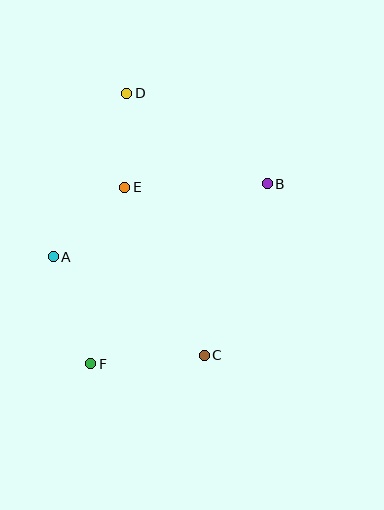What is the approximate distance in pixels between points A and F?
The distance between A and F is approximately 113 pixels.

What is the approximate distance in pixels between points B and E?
The distance between B and E is approximately 142 pixels.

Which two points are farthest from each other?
Points C and D are farthest from each other.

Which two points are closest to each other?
Points D and E are closest to each other.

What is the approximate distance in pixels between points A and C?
The distance between A and C is approximately 180 pixels.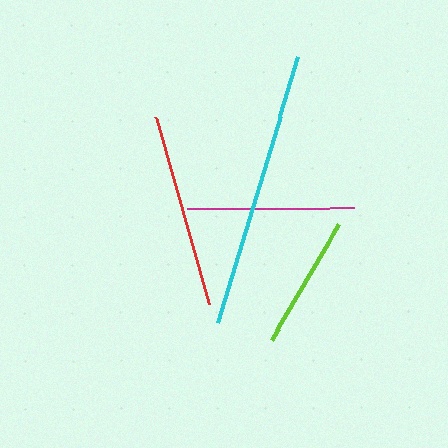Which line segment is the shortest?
The lime line is the shortest at approximately 133 pixels.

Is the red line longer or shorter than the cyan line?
The cyan line is longer than the red line.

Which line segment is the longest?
The cyan line is the longest at approximately 278 pixels.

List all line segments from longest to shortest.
From longest to shortest: cyan, red, magenta, lime.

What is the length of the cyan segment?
The cyan segment is approximately 278 pixels long.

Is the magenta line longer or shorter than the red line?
The red line is longer than the magenta line.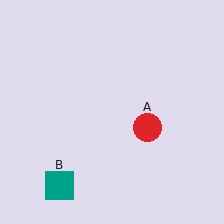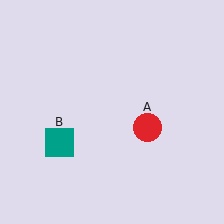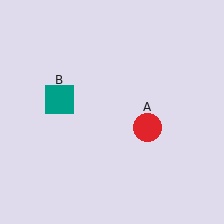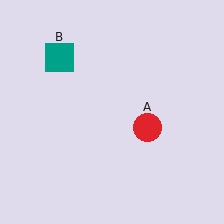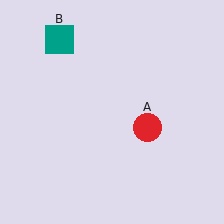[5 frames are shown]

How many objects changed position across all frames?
1 object changed position: teal square (object B).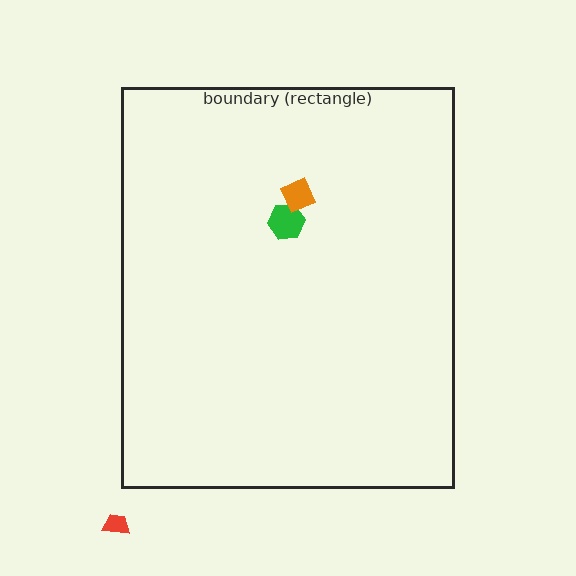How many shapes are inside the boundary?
2 inside, 1 outside.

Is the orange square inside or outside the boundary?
Inside.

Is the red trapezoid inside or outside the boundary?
Outside.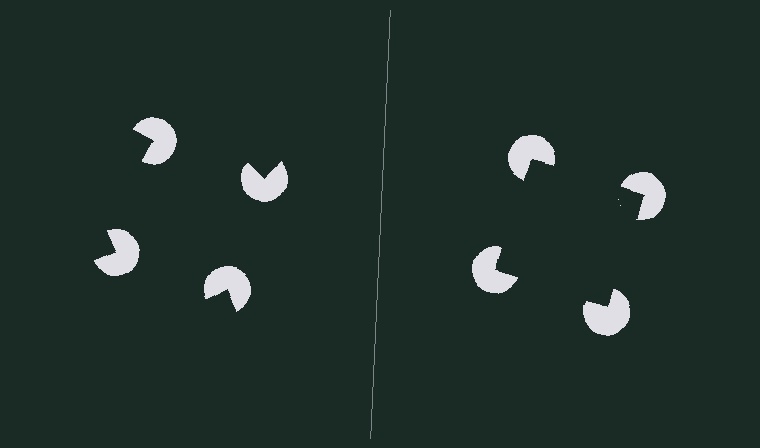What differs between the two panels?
The pac-man discs are positioned identically on both sides; only the wedge orientations differ. On the right they align to a square; on the left they are misaligned.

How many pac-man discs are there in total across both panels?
8 — 4 on each side.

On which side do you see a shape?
An illusory square appears on the right side. On the left side the wedge cuts are rotated, so no coherent shape forms.